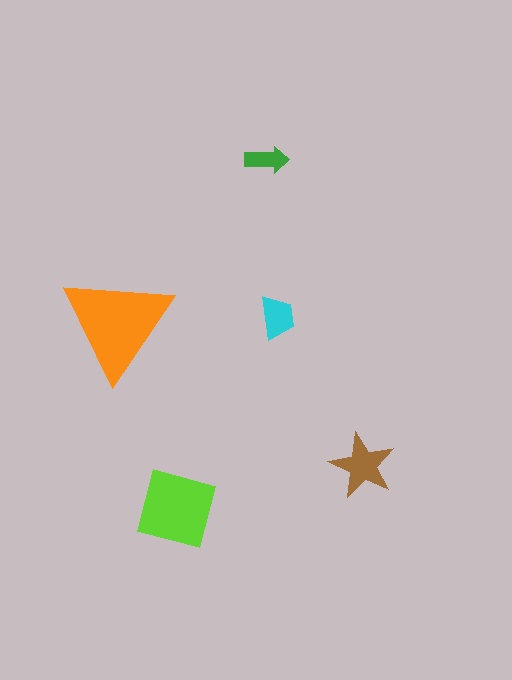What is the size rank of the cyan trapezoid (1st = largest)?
4th.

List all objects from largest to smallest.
The orange triangle, the lime square, the brown star, the cyan trapezoid, the green arrow.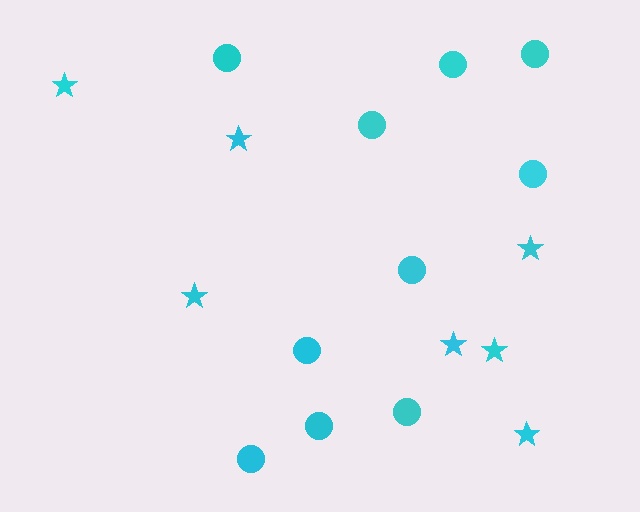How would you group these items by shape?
There are 2 groups: one group of circles (10) and one group of stars (7).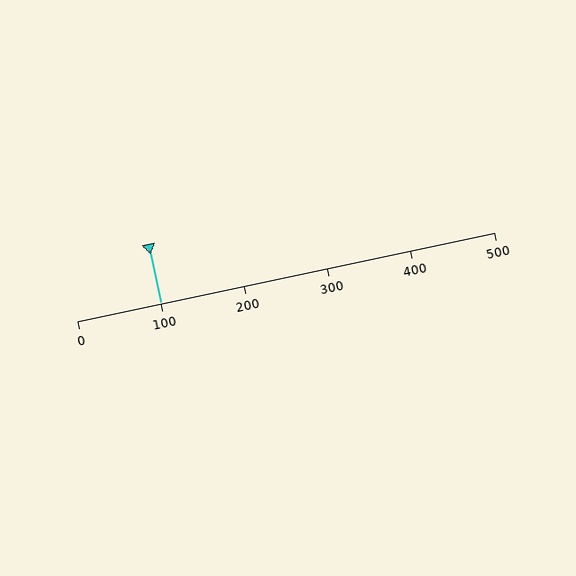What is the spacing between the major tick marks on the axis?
The major ticks are spaced 100 apart.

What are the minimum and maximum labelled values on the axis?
The axis runs from 0 to 500.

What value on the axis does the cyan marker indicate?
The marker indicates approximately 100.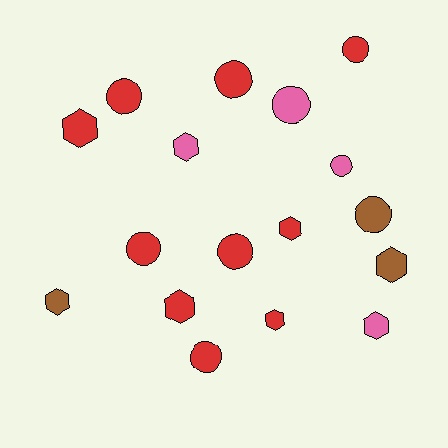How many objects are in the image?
There are 17 objects.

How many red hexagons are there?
There are 4 red hexagons.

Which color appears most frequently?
Red, with 10 objects.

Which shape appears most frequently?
Circle, with 9 objects.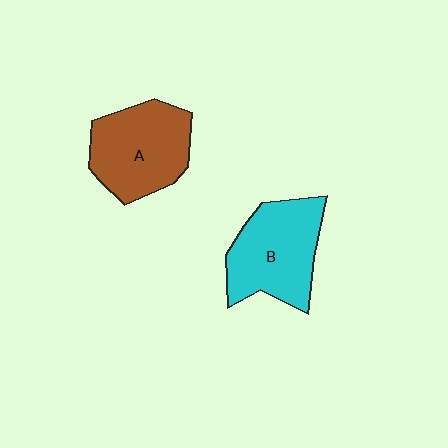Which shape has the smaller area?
Shape A (brown).